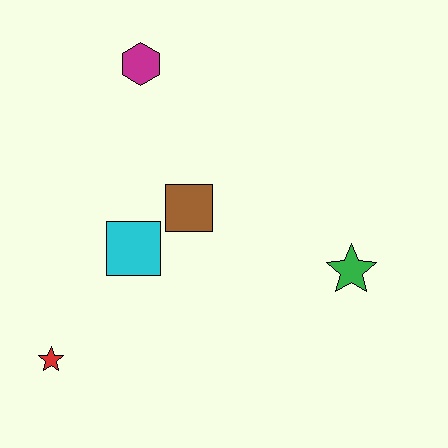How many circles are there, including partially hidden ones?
There are no circles.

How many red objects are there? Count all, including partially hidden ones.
There is 1 red object.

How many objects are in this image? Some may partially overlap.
There are 5 objects.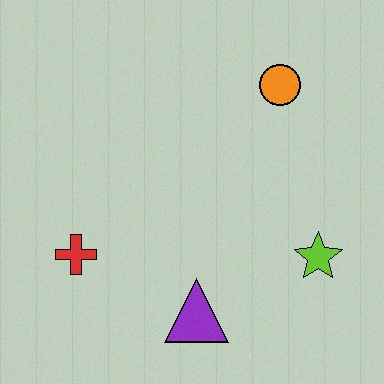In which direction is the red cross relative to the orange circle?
The red cross is to the left of the orange circle.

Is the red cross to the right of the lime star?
No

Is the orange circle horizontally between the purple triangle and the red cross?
No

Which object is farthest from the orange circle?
The red cross is farthest from the orange circle.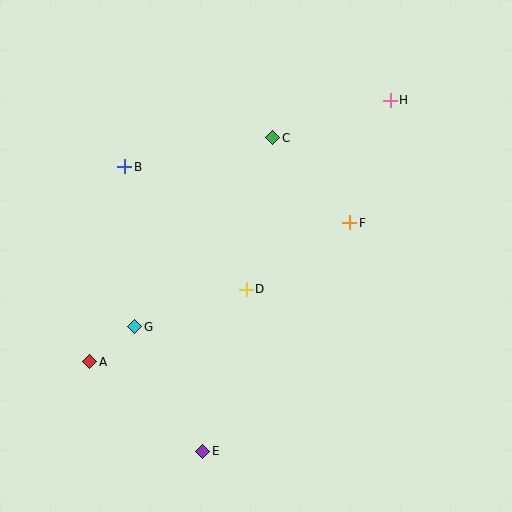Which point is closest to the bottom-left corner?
Point A is closest to the bottom-left corner.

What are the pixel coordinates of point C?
Point C is at (273, 138).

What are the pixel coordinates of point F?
Point F is at (350, 223).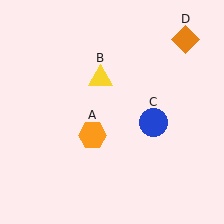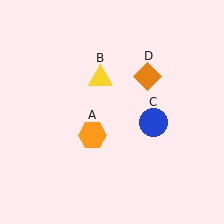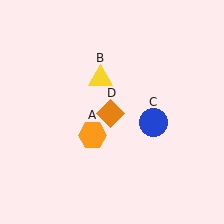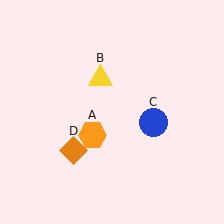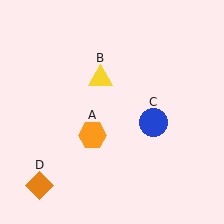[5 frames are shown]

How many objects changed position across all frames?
1 object changed position: orange diamond (object D).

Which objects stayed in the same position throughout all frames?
Orange hexagon (object A) and yellow triangle (object B) and blue circle (object C) remained stationary.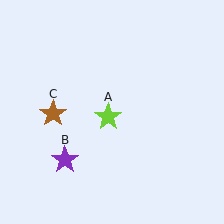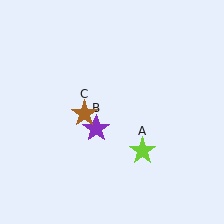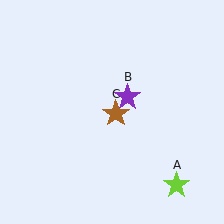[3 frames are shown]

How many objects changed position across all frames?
3 objects changed position: lime star (object A), purple star (object B), brown star (object C).